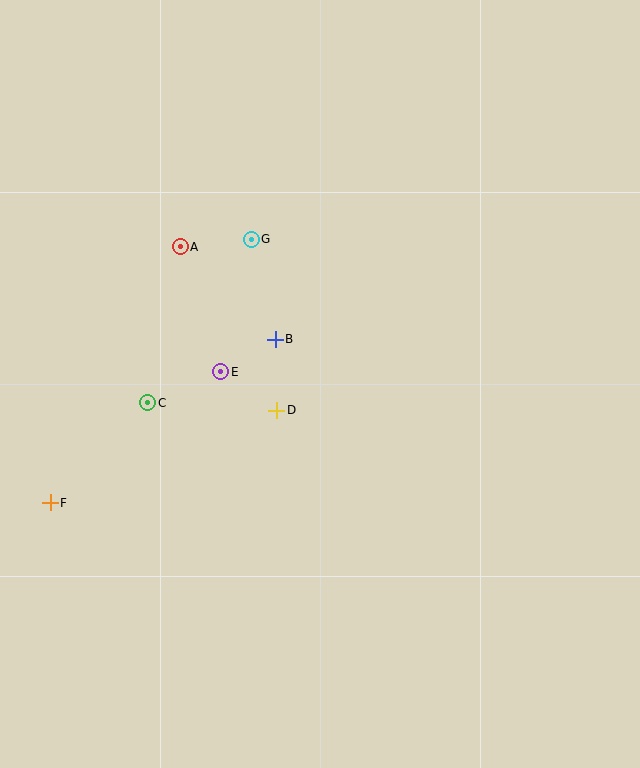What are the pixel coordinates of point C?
Point C is at (148, 403).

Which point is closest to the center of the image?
Point D at (277, 410) is closest to the center.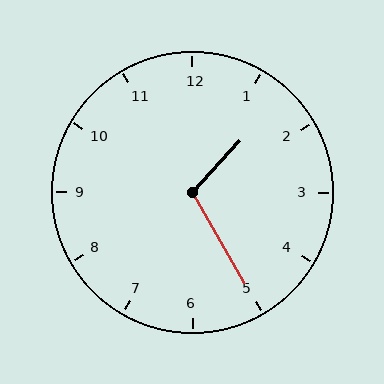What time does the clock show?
1:25.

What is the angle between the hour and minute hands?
Approximately 108 degrees.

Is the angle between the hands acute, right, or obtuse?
It is obtuse.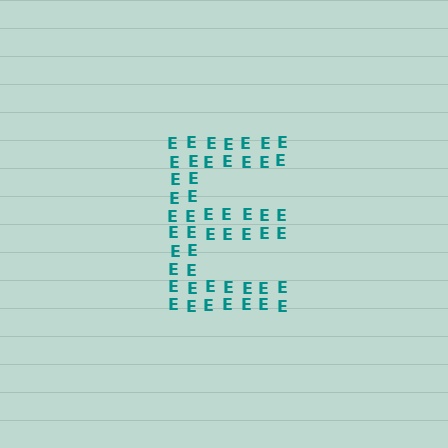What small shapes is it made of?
It is made of small letter E's.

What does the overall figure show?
The overall figure shows the letter E.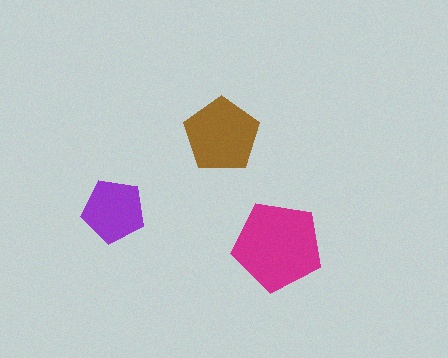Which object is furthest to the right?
The magenta pentagon is rightmost.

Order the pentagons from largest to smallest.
the magenta one, the brown one, the purple one.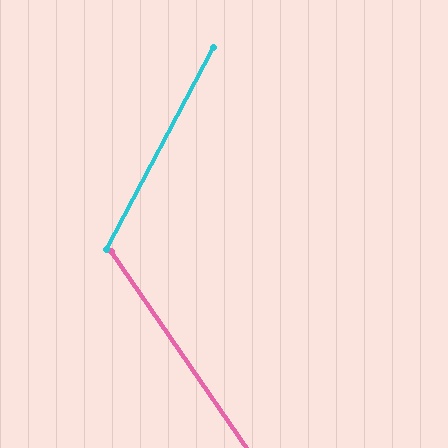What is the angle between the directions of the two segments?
Approximately 62 degrees.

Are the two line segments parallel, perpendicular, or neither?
Neither parallel nor perpendicular — they differ by about 62°.